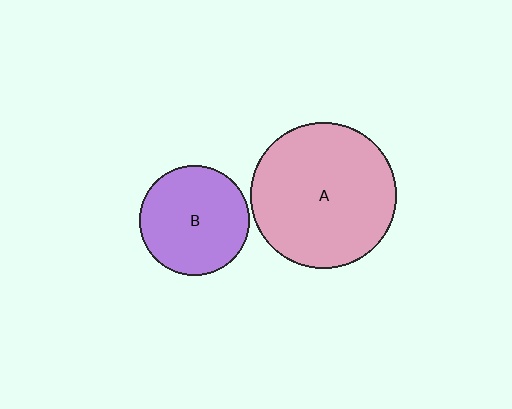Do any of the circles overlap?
No, none of the circles overlap.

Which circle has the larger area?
Circle A (pink).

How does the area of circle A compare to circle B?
Approximately 1.7 times.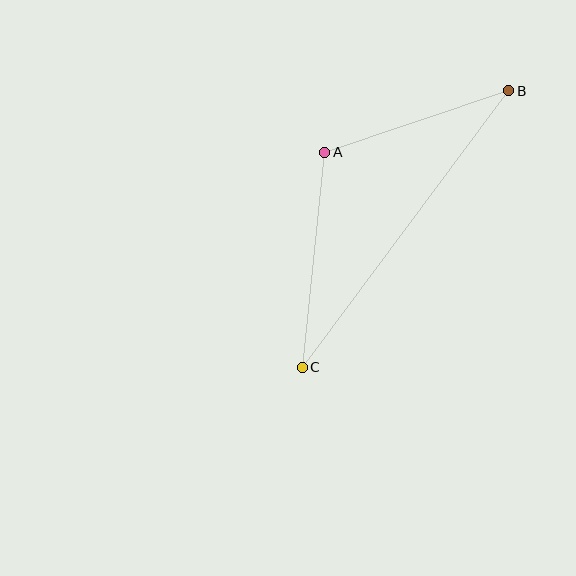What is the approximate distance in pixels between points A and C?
The distance between A and C is approximately 216 pixels.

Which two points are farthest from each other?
Points B and C are farthest from each other.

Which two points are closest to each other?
Points A and B are closest to each other.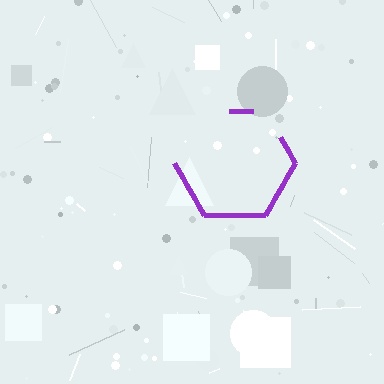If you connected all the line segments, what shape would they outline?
They would outline a hexagon.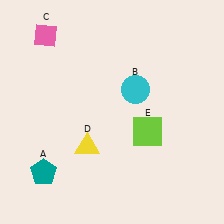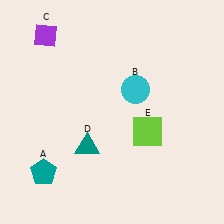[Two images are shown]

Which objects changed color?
C changed from pink to purple. D changed from yellow to teal.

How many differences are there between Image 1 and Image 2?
There are 2 differences between the two images.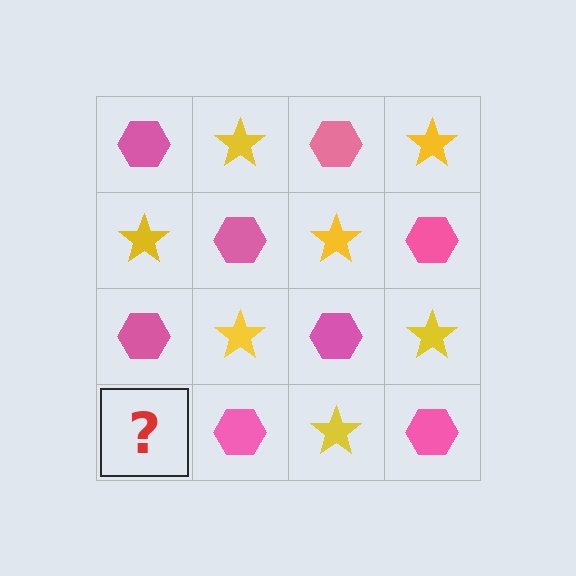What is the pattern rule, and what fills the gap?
The rule is that it alternates pink hexagon and yellow star in a checkerboard pattern. The gap should be filled with a yellow star.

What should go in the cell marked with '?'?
The missing cell should contain a yellow star.